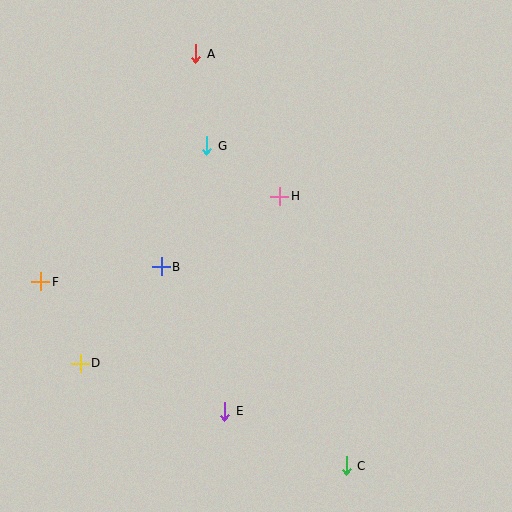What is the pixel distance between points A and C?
The distance between A and C is 439 pixels.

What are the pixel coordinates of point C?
Point C is at (346, 466).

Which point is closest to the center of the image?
Point H at (280, 196) is closest to the center.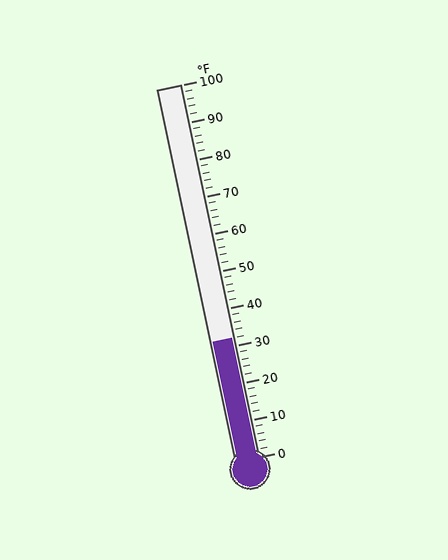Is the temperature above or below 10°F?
The temperature is above 10°F.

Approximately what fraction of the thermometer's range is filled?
The thermometer is filled to approximately 30% of its range.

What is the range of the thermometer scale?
The thermometer scale ranges from 0°F to 100°F.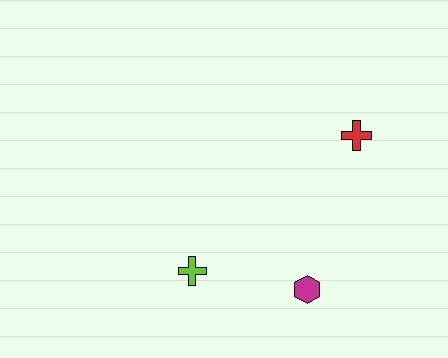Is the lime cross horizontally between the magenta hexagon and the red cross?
No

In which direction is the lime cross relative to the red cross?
The lime cross is to the left of the red cross.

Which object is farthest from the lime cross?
The red cross is farthest from the lime cross.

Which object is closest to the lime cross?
The magenta hexagon is closest to the lime cross.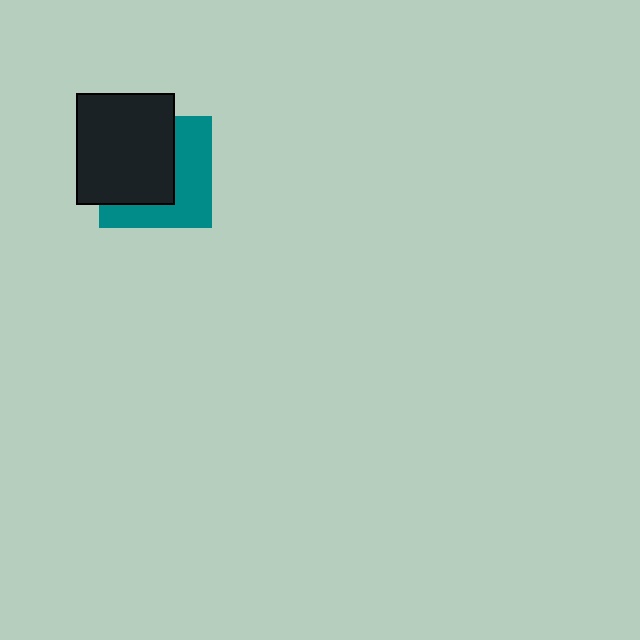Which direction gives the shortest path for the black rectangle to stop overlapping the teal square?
Moving toward the upper-left gives the shortest separation.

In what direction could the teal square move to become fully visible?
The teal square could move toward the lower-right. That would shift it out from behind the black rectangle entirely.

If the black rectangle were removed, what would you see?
You would see the complete teal square.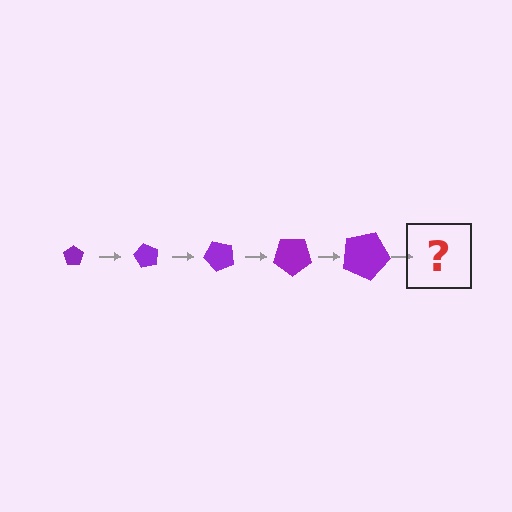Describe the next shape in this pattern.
It should be a pentagon, larger than the previous one and rotated 300 degrees from the start.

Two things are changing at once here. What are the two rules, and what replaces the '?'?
The two rules are that the pentagon grows larger each step and it rotates 60 degrees each step. The '?' should be a pentagon, larger than the previous one and rotated 300 degrees from the start.